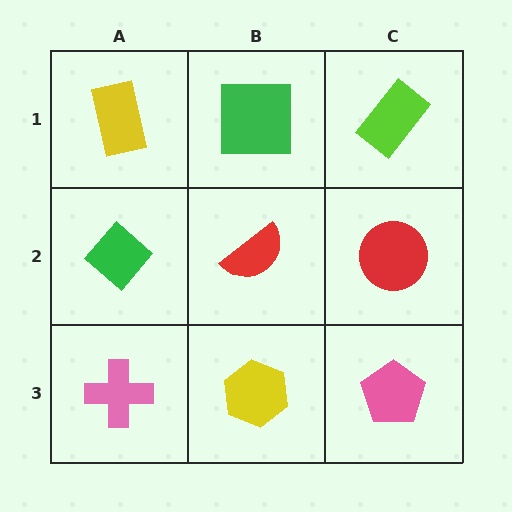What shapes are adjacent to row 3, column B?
A red semicircle (row 2, column B), a pink cross (row 3, column A), a pink pentagon (row 3, column C).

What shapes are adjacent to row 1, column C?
A red circle (row 2, column C), a green square (row 1, column B).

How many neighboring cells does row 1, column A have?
2.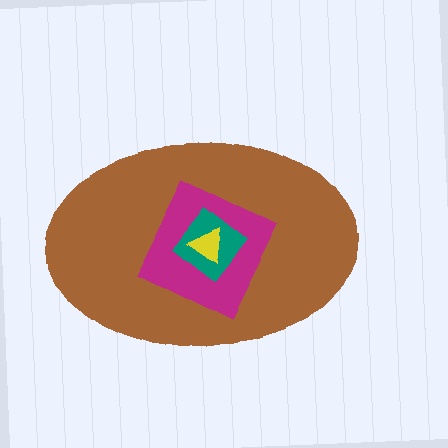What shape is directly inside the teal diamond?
The yellow triangle.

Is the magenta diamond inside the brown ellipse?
Yes.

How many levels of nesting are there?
4.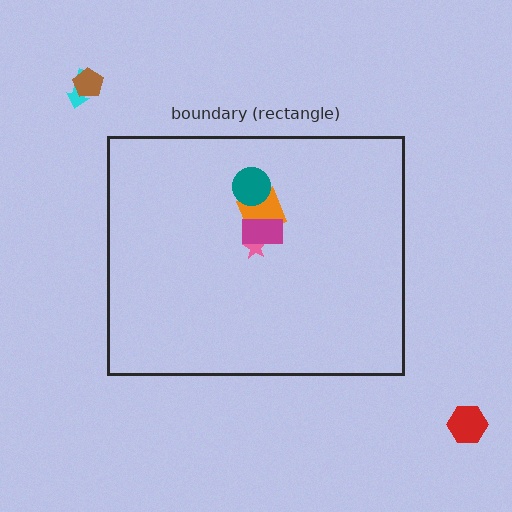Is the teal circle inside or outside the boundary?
Inside.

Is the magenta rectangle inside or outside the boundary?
Inside.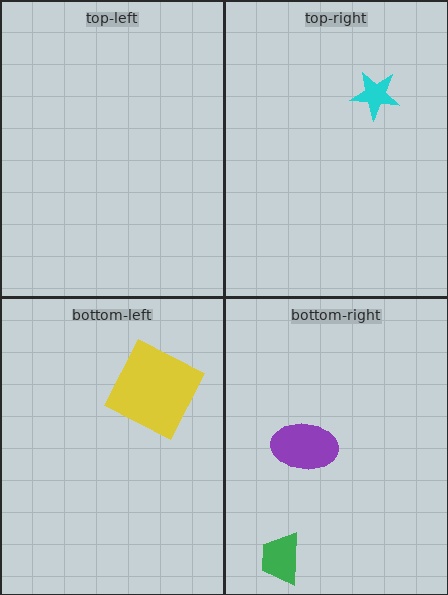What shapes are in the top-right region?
The cyan star.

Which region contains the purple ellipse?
The bottom-right region.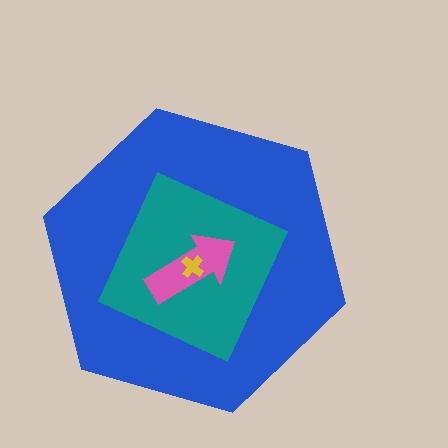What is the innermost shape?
The yellow cross.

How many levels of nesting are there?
4.